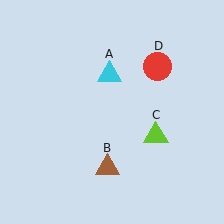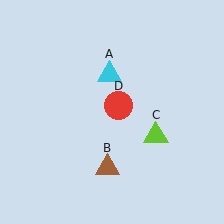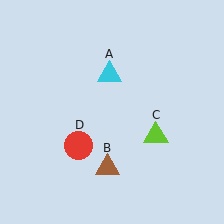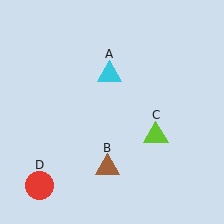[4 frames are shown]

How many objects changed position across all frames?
1 object changed position: red circle (object D).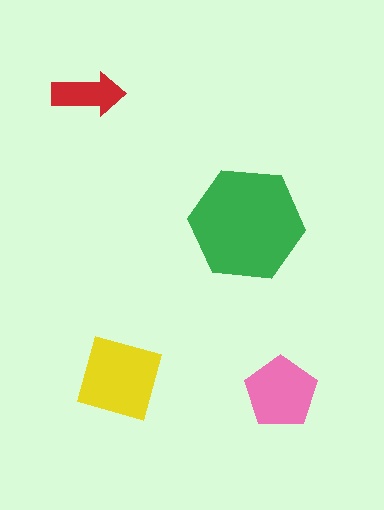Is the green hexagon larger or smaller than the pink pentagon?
Larger.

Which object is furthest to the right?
The pink pentagon is rightmost.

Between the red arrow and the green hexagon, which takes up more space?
The green hexagon.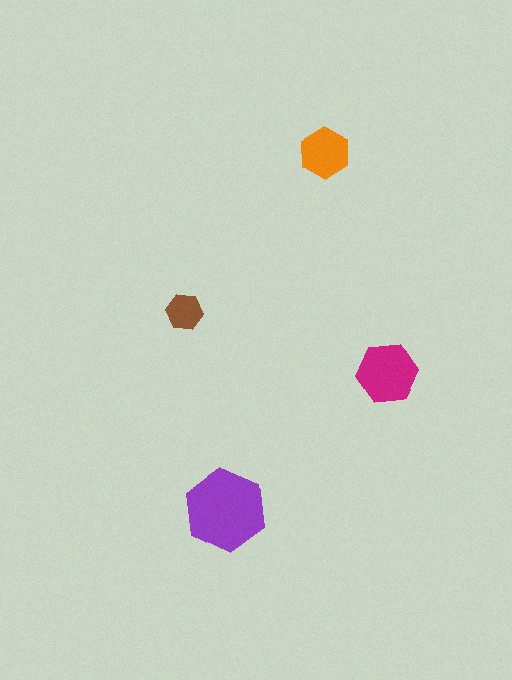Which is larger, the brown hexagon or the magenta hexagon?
The magenta one.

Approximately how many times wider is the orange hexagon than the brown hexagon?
About 1.5 times wider.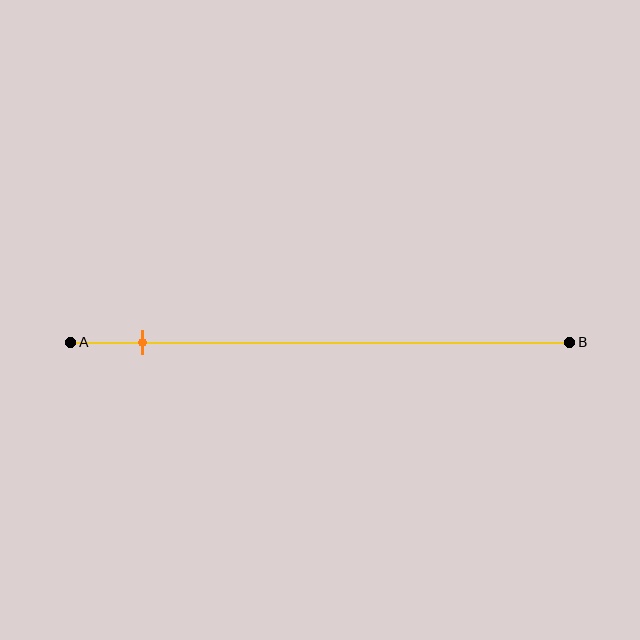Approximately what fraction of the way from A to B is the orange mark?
The orange mark is approximately 15% of the way from A to B.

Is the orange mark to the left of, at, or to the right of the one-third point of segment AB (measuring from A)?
The orange mark is to the left of the one-third point of segment AB.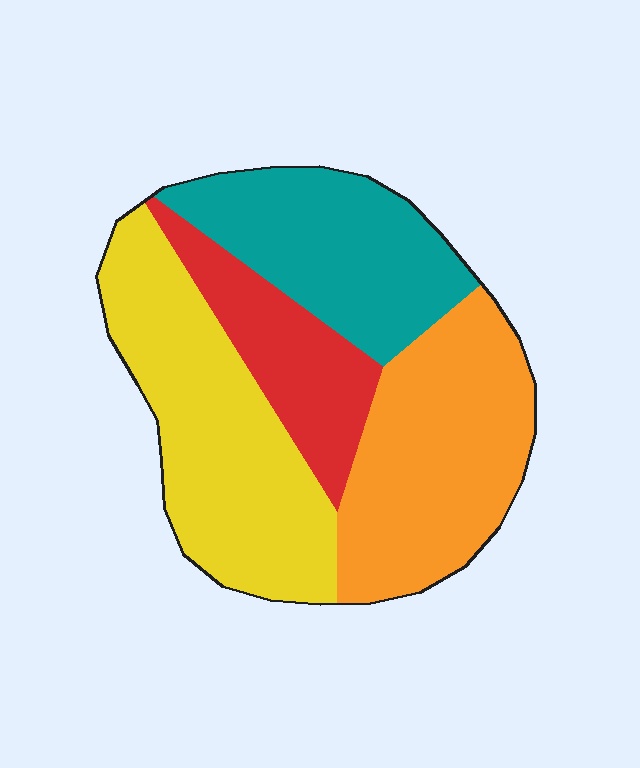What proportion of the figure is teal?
Teal covers around 25% of the figure.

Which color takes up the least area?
Red, at roughly 15%.